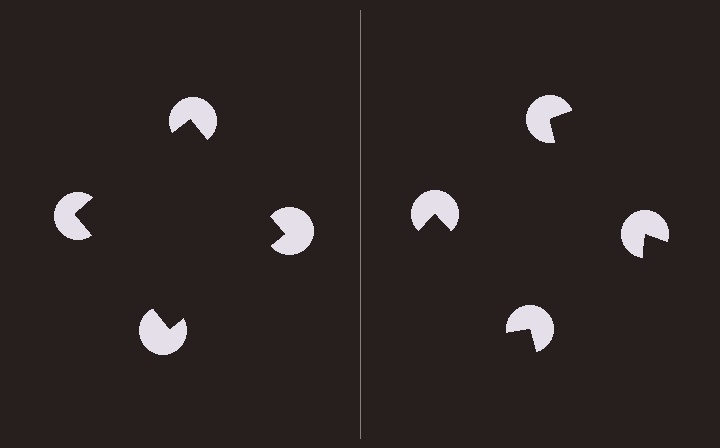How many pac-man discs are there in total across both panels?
8 — 4 on each side.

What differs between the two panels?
The pac-man discs are positioned identically on both sides; only the wedge orientations differ. On the left they align to a square; on the right they are misaligned.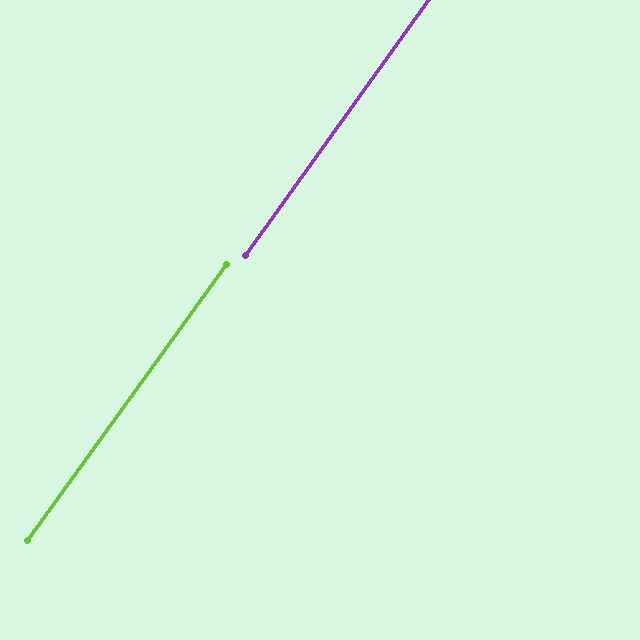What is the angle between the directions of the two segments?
Approximately 0 degrees.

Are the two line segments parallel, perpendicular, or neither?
Parallel — their directions differ by only 0.4°.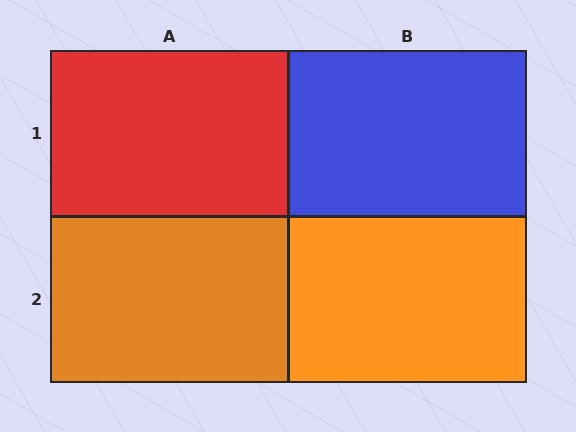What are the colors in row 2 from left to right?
Orange, orange.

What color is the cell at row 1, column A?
Red.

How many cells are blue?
1 cell is blue.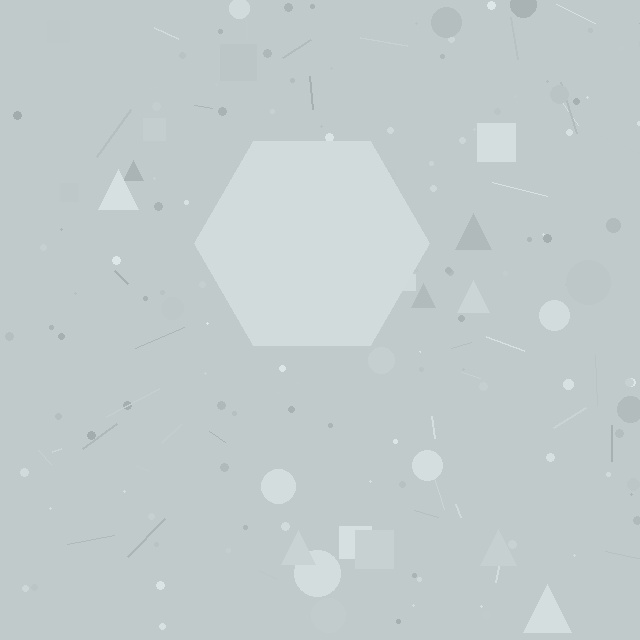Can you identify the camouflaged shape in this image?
The camouflaged shape is a hexagon.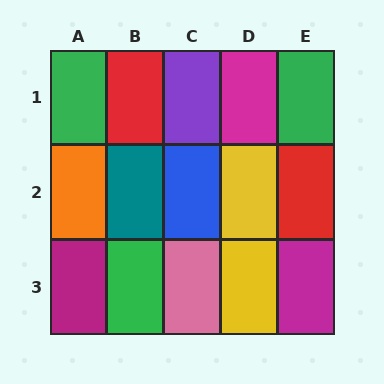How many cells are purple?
1 cell is purple.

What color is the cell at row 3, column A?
Magenta.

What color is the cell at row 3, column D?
Yellow.